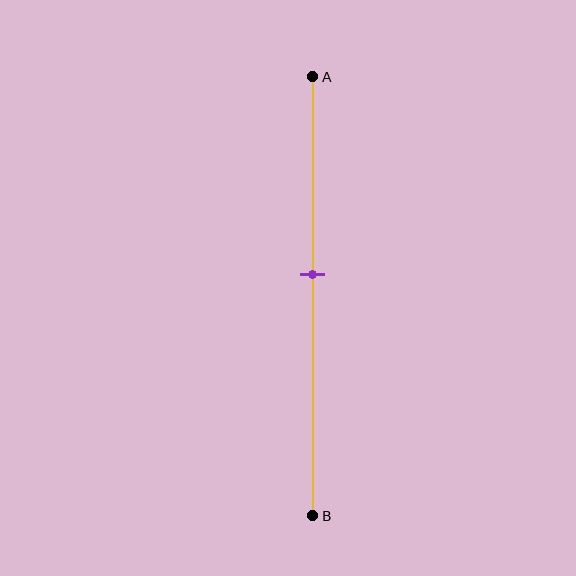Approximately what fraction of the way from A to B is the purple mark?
The purple mark is approximately 45% of the way from A to B.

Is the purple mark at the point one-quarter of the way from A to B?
No, the mark is at about 45% from A, not at the 25% one-quarter point.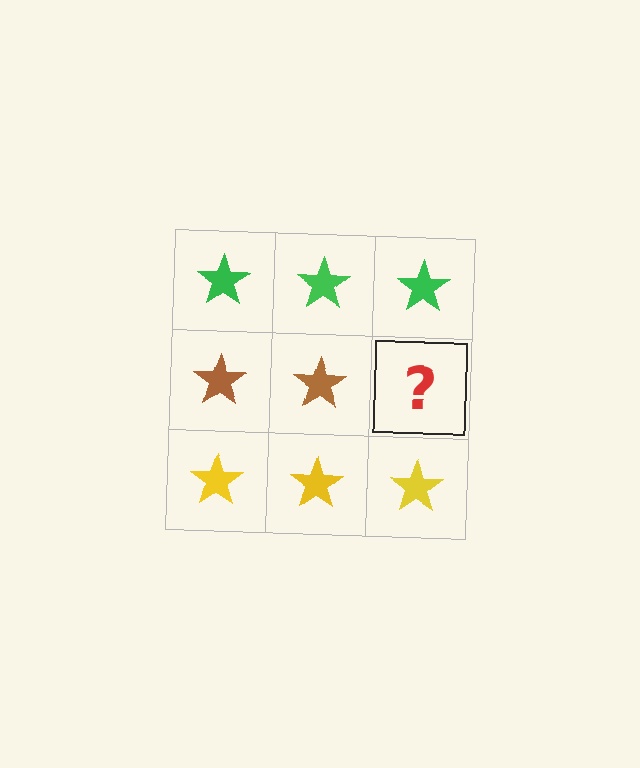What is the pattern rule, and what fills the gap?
The rule is that each row has a consistent color. The gap should be filled with a brown star.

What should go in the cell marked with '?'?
The missing cell should contain a brown star.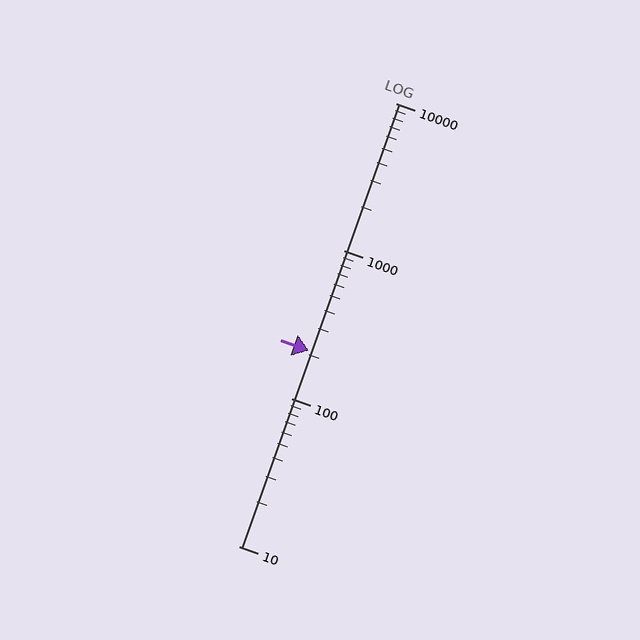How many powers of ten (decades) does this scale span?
The scale spans 3 decades, from 10 to 10000.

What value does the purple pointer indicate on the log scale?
The pointer indicates approximately 210.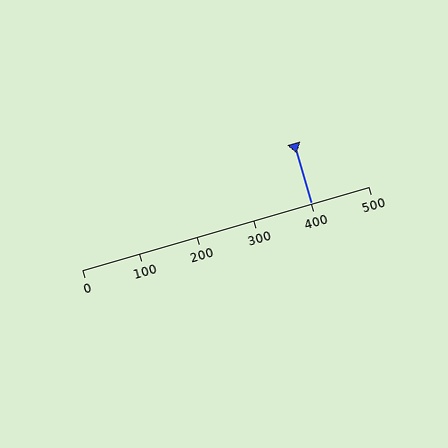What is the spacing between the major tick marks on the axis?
The major ticks are spaced 100 apart.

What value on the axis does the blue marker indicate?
The marker indicates approximately 400.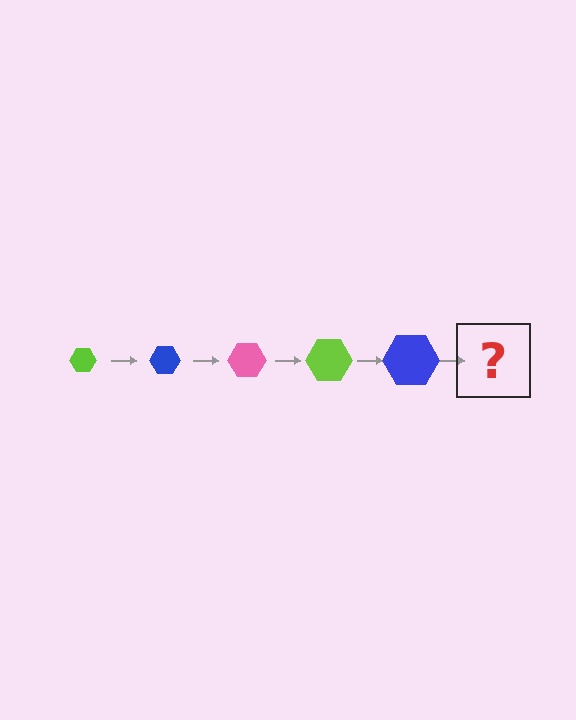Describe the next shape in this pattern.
It should be a pink hexagon, larger than the previous one.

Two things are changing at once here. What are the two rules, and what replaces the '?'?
The two rules are that the hexagon grows larger each step and the color cycles through lime, blue, and pink. The '?' should be a pink hexagon, larger than the previous one.